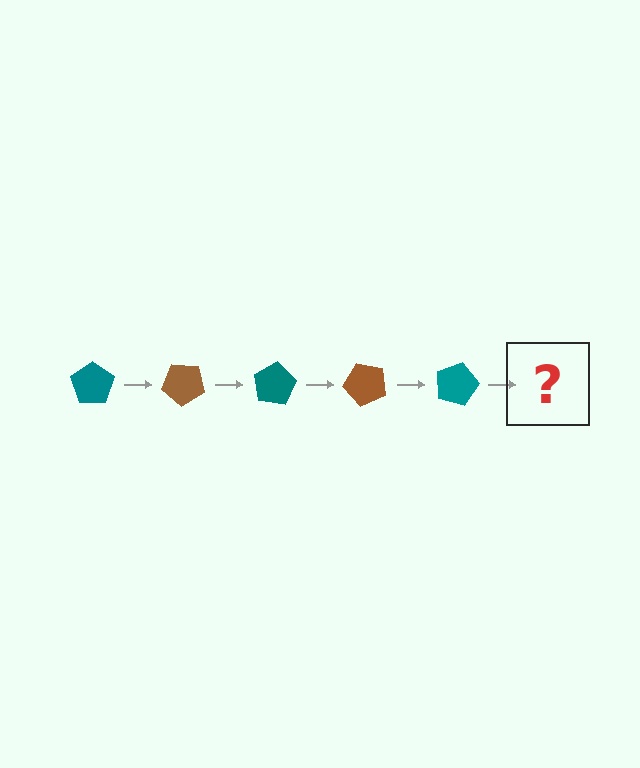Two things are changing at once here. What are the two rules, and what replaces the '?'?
The two rules are that it rotates 40 degrees each step and the color cycles through teal and brown. The '?' should be a brown pentagon, rotated 200 degrees from the start.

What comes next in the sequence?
The next element should be a brown pentagon, rotated 200 degrees from the start.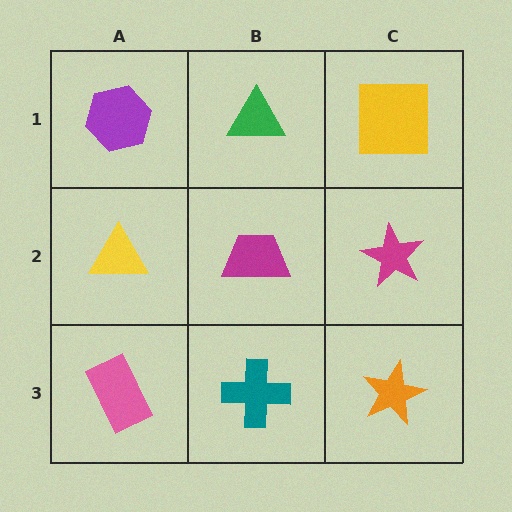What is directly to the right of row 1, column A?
A green triangle.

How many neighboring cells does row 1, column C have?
2.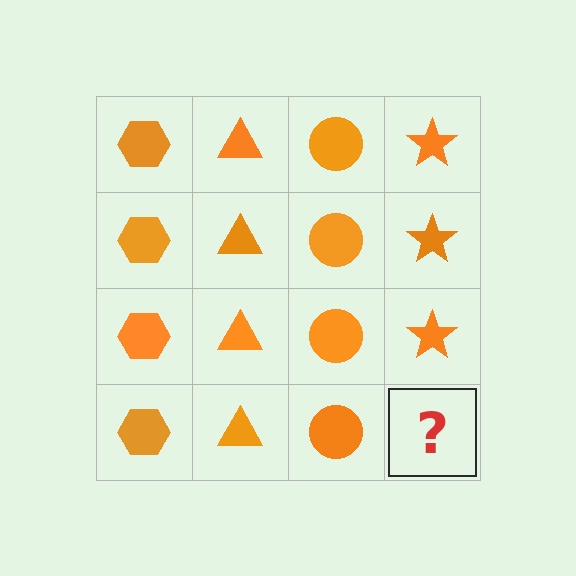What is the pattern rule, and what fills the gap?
The rule is that each column has a consistent shape. The gap should be filled with an orange star.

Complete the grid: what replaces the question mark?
The question mark should be replaced with an orange star.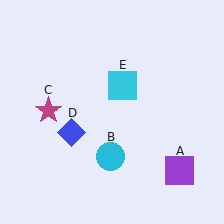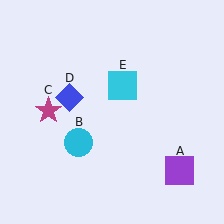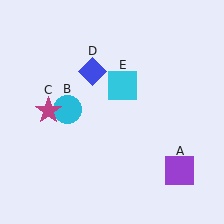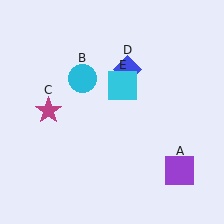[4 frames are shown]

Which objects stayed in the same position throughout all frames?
Purple square (object A) and magenta star (object C) and cyan square (object E) remained stationary.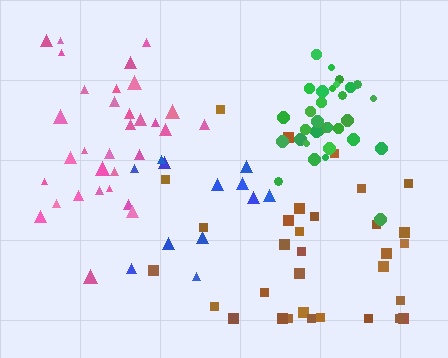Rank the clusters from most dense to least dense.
green, brown, pink, blue.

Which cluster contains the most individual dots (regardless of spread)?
Brown (32).